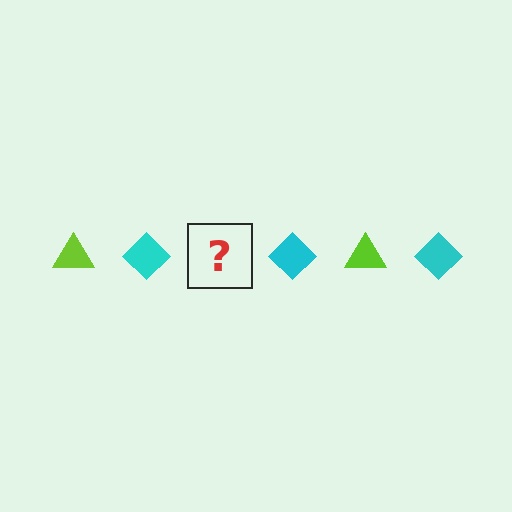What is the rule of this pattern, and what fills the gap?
The rule is that the pattern alternates between lime triangle and cyan diamond. The gap should be filled with a lime triangle.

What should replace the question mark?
The question mark should be replaced with a lime triangle.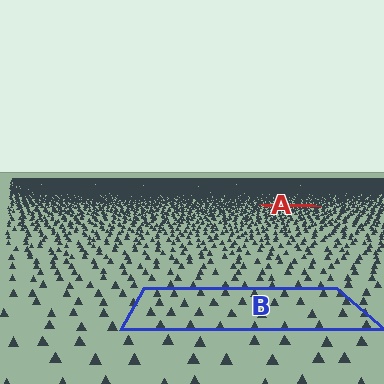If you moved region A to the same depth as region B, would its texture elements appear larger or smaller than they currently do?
They would appear larger. At a closer depth, the same texture elements are projected at a bigger on-screen size.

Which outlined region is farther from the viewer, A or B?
Region A is farther from the viewer — the texture elements inside it appear smaller and more densely packed.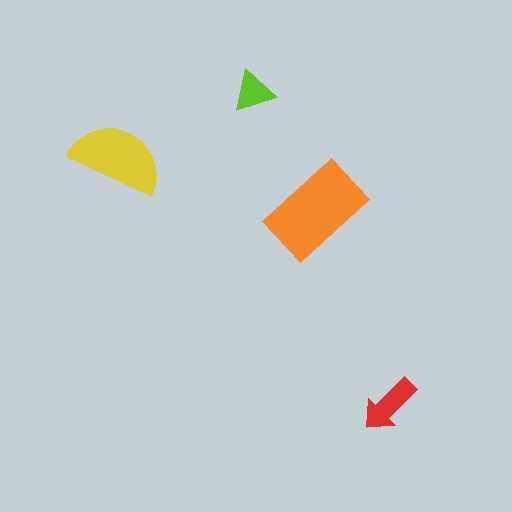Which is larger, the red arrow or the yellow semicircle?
The yellow semicircle.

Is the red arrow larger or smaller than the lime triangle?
Larger.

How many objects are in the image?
There are 4 objects in the image.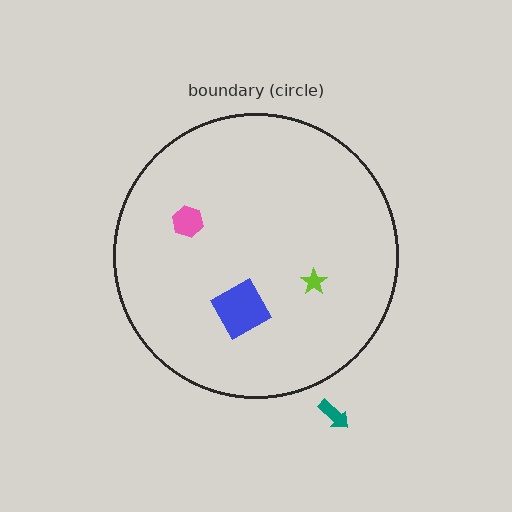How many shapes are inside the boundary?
3 inside, 1 outside.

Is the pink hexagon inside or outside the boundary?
Inside.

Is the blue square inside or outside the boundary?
Inside.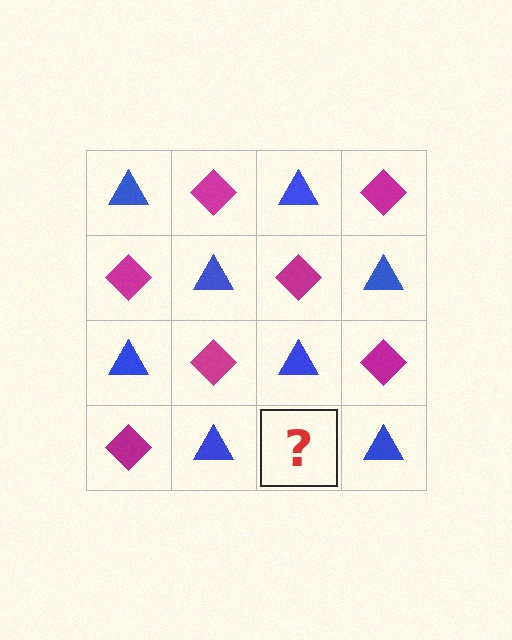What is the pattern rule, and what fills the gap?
The rule is that it alternates blue triangle and magenta diamond in a checkerboard pattern. The gap should be filled with a magenta diamond.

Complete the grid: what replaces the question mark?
The question mark should be replaced with a magenta diamond.